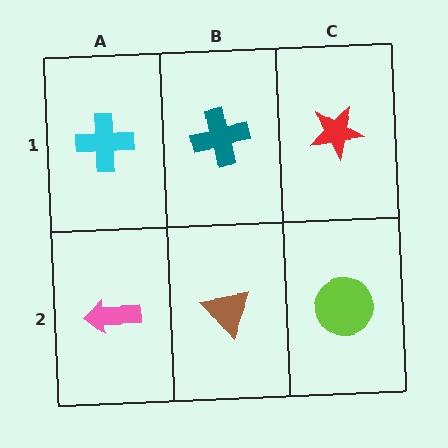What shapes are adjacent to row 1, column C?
A lime circle (row 2, column C), a teal cross (row 1, column B).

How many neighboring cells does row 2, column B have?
3.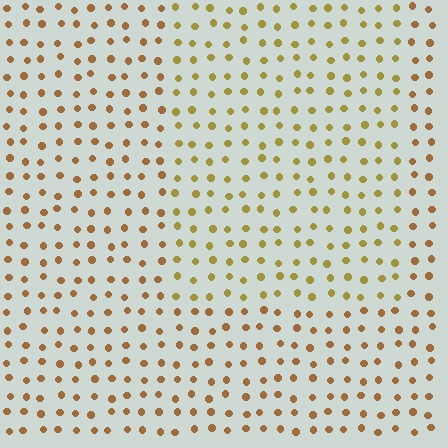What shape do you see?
I see a rectangle.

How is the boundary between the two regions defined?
The boundary is defined purely by a slight shift in hue (about 25 degrees). Spacing, size, and orientation are identical on both sides.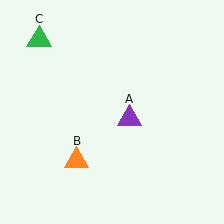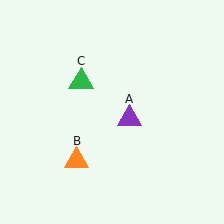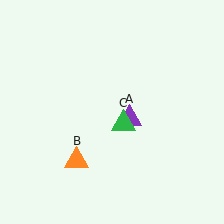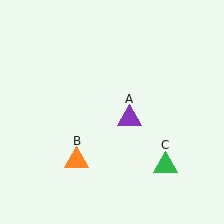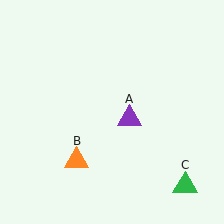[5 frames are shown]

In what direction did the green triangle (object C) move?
The green triangle (object C) moved down and to the right.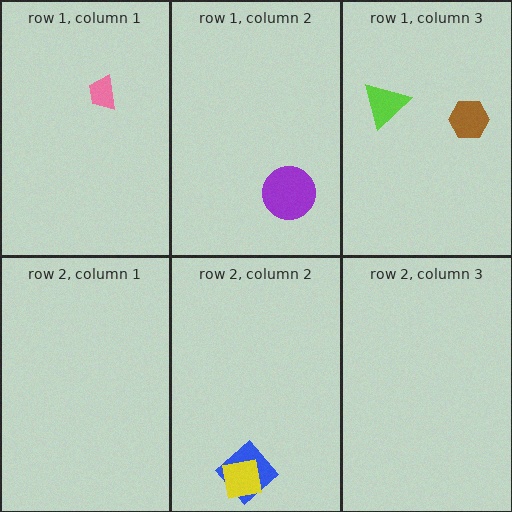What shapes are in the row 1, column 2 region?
The purple circle.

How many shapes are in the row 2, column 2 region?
2.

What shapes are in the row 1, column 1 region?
The pink trapezoid.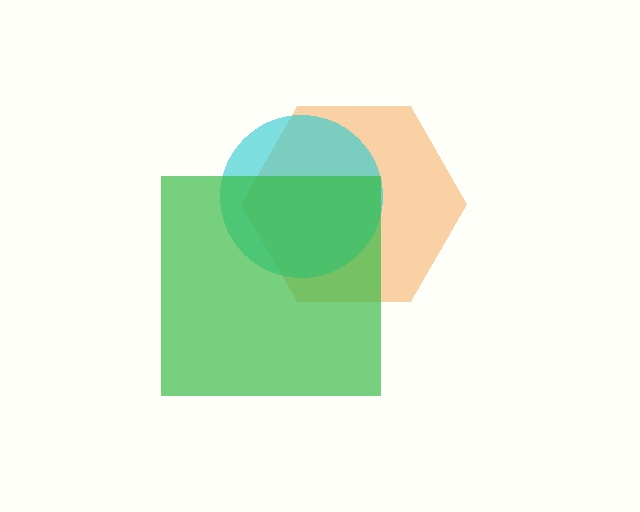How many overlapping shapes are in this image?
There are 3 overlapping shapes in the image.